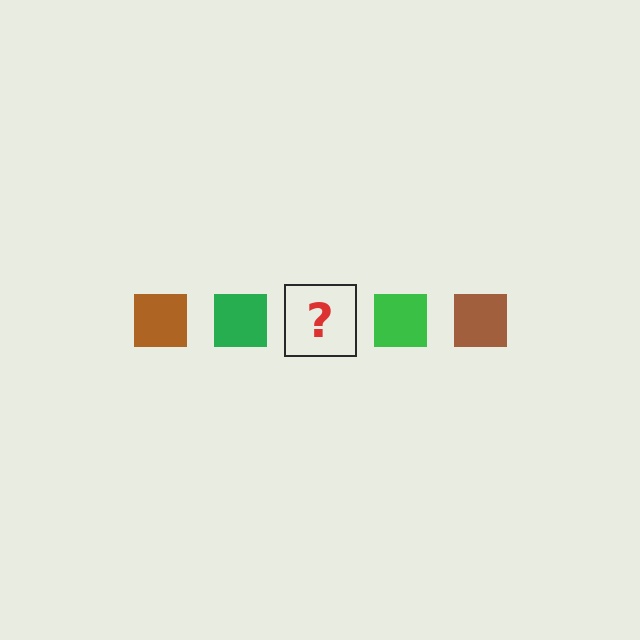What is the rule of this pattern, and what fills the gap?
The rule is that the pattern cycles through brown, green squares. The gap should be filled with a brown square.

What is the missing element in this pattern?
The missing element is a brown square.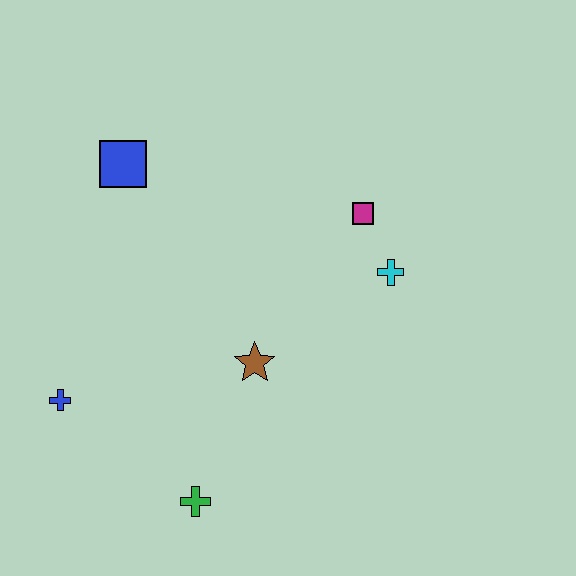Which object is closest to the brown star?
The green cross is closest to the brown star.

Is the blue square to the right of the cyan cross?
No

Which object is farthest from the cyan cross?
The blue cross is farthest from the cyan cross.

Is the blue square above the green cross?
Yes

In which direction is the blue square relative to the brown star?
The blue square is above the brown star.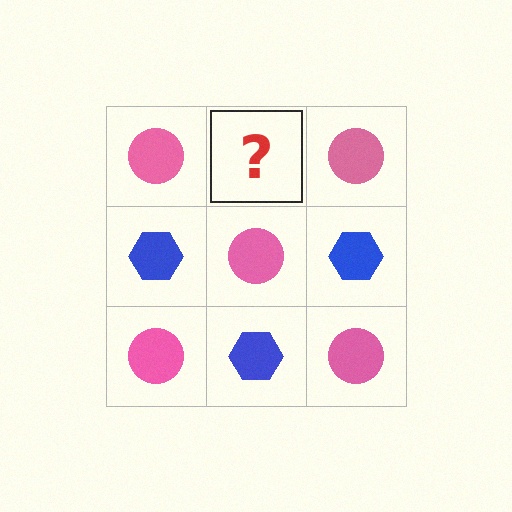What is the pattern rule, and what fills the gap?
The rule is that it alternates pink circle and blue hexagon in a checkerboard pattern. The gap should be filled with a blue hexagon.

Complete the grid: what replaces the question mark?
The question mark should be replaced with a blue hexagon.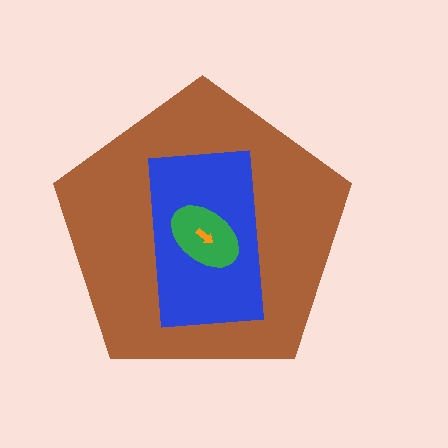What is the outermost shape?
The brown pentagon.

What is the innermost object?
The orange arrow.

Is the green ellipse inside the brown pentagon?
Yes.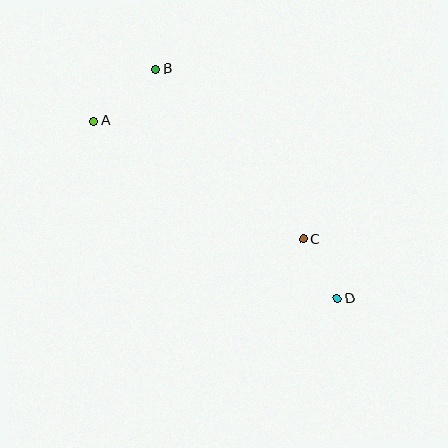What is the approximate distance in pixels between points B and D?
The distance between B and D is approximately 293 pixels.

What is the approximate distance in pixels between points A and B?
The distance between A and B is approximately 80 pixels.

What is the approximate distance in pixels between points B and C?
The distance between B and C is approximately 225 pixels.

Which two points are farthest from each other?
Points A and D are farthest from each other.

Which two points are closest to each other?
Points C and D are closest to each other.